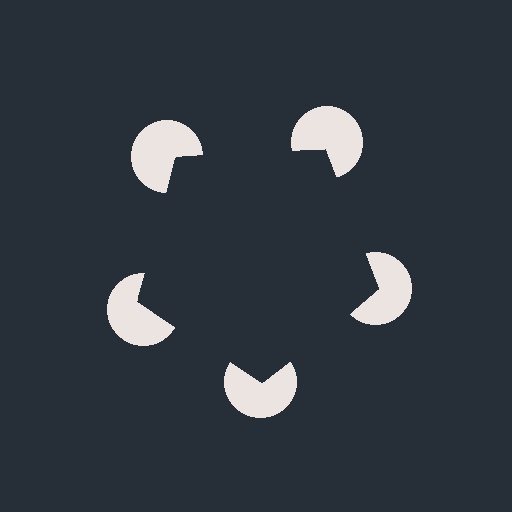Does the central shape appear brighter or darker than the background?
It typically appears slightly darker than the background, even though no actual brightness change is drawn.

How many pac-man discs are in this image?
There are 5 — one at each vertex of the illusory pentagon.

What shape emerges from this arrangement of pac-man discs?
An illusory pentagon — its edges are inferred from the aligned wedge cuts in the pac-man discs, not physically drawn.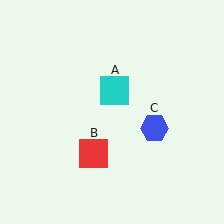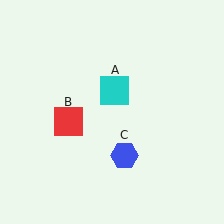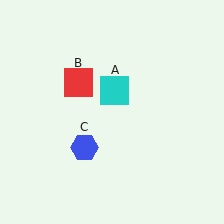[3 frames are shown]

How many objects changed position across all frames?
2 objects changed position: red square (object B), blue hexagon (object C).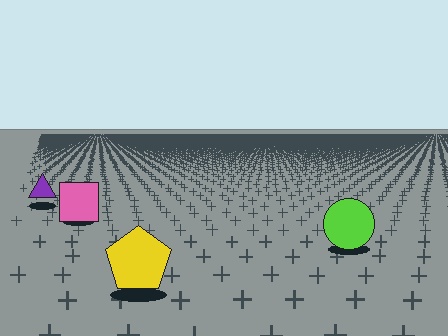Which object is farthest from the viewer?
The purple triangle is farthest from the viewer. It appears smaller and the ground texture around it is denser.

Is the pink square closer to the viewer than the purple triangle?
Yes. The pink square is closer — you can tell from the texture gradient: the ground texture is coarser near it.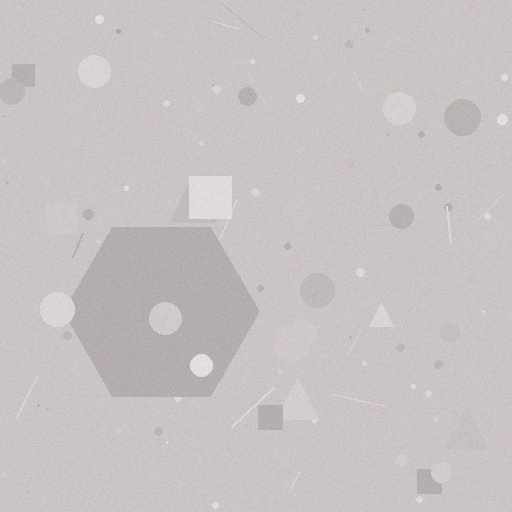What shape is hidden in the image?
A hexagon is hidden in the image.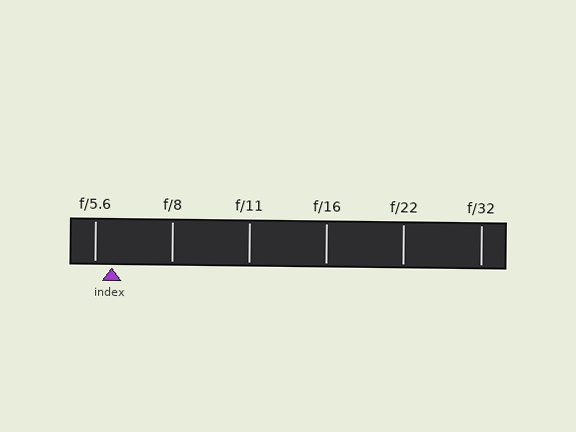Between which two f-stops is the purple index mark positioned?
The index mark is between f/5.6 and f/8.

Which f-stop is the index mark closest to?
The index mark is closest to f/5.6.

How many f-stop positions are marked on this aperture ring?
There are 6 f-stop positions marked.